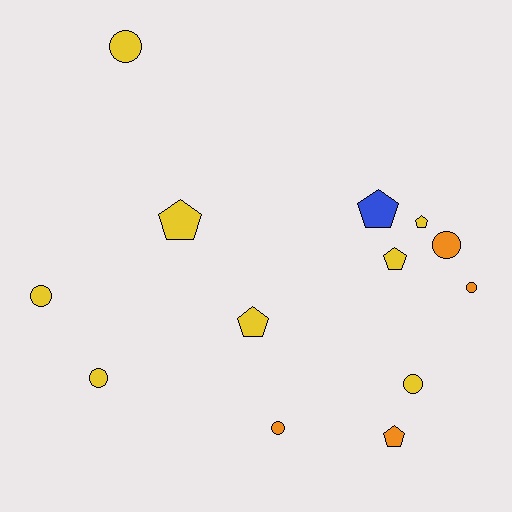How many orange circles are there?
There are 3 orange circles.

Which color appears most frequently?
Yellow, with 8 objects.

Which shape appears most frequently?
Circle, with 7 objects.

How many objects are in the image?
There are 13 objects.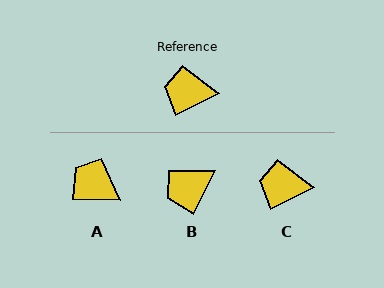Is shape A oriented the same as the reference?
No, it is off by about 28 degrees.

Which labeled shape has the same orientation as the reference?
C.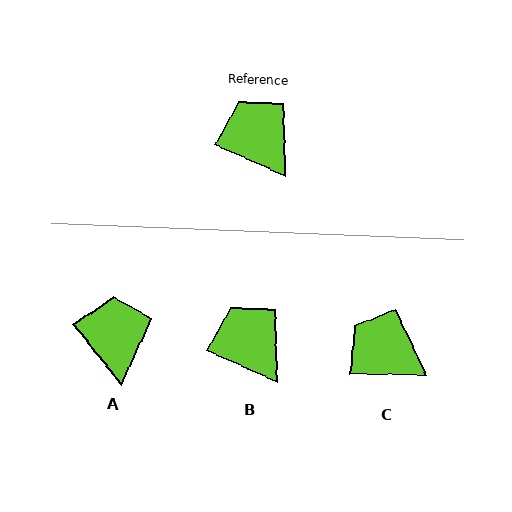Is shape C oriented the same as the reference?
No, it is off by about 24 degrees.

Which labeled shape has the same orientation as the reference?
B.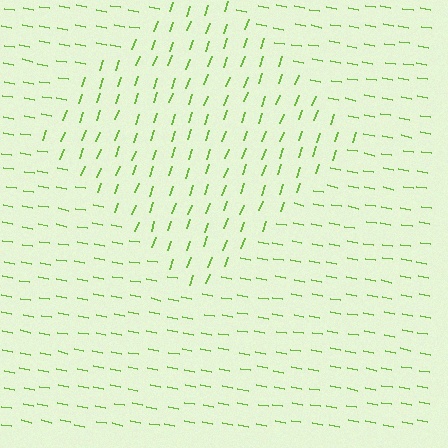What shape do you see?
I see a diamond.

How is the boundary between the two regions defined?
The boundary is defined purely by a change in line orientation (approximately 81 degrees difference). All lines are the same color and thickness.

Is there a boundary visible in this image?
Yes, there is a texture boundary formed by a change in line orientation.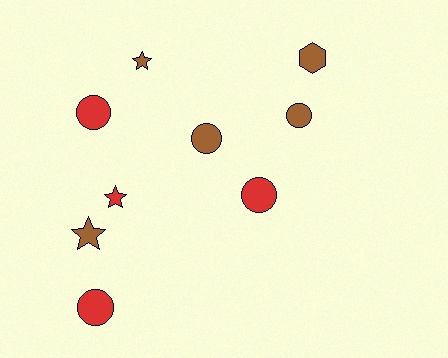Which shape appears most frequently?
Circle, with 5 objects.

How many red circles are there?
There are 3 red circles.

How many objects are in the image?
There are 9 objects.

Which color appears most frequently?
Brown, with 5 objects.